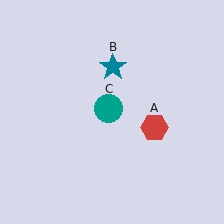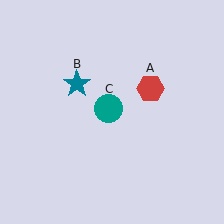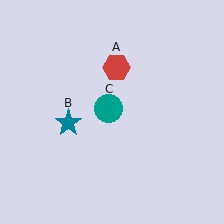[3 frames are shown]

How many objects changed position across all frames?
2 objects changed position: red hexagon (object A), teal star (object B).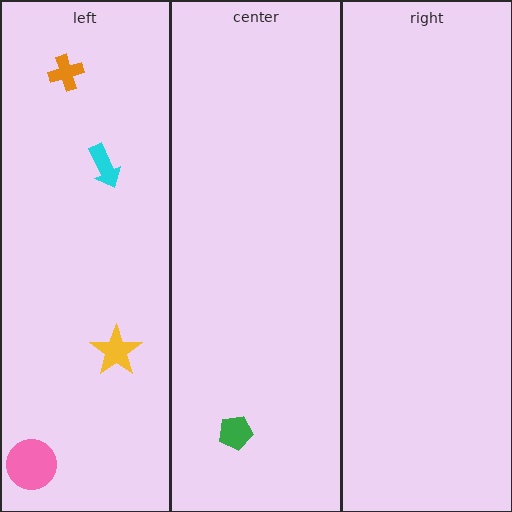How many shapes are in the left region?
4.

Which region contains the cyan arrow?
The left region.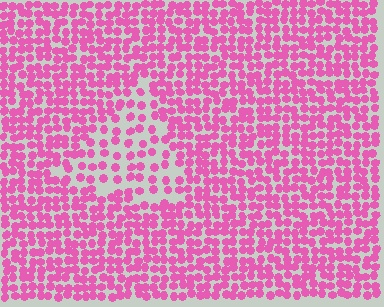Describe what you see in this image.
The image contains small pink elements arranged at two different densities. A triangle-shaped region is visible where the elements are less densely packed than the surrounding area.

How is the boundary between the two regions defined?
The boundary is defined by a change in element density (approximately 2.0x ratio). All elements are the same color, size, and shape.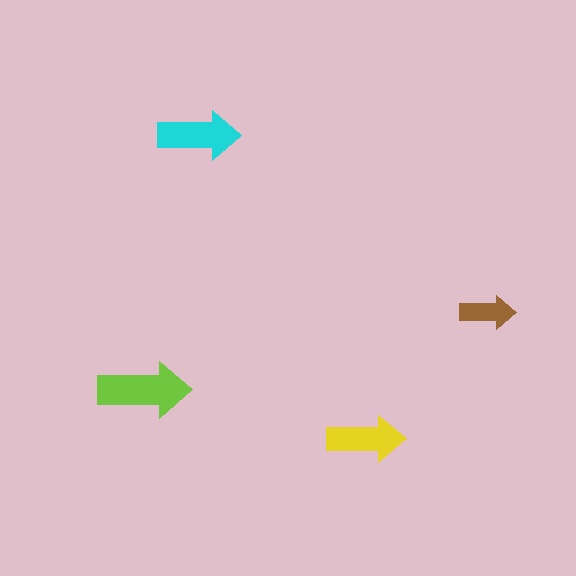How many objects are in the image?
There are 4 objects in the image.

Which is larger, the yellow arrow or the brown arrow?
The yellow one.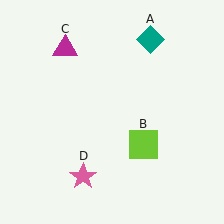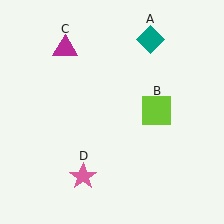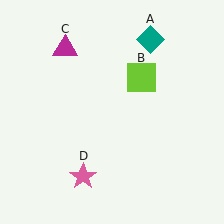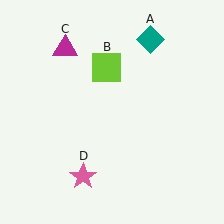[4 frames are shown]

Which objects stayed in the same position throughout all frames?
Teal diamond (object A) and magenta triangle (object C) and pink star (object D) remained stationary.